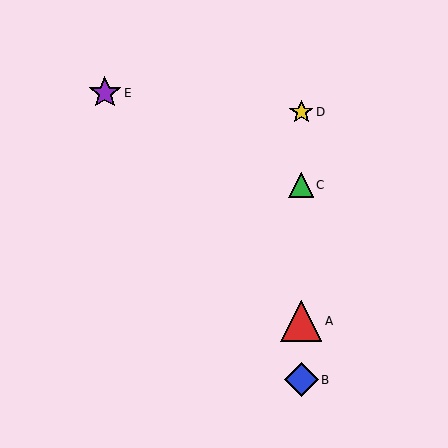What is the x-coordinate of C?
Object C is at x≈301.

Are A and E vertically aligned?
No, A is at x≈301 and E is at x≈105.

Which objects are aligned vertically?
Objects A, B, C, D are aligned vertically.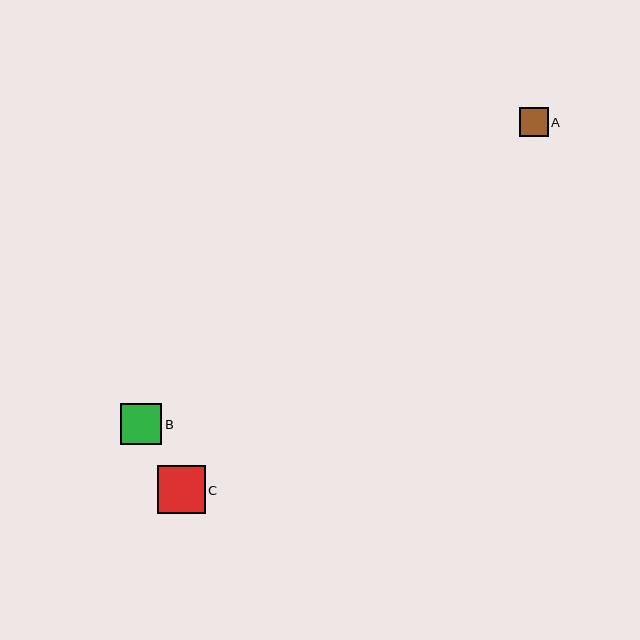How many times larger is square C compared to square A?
Square C is approximately 1.7 times the size of square A.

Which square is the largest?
Square C is the largest with a size of approximately 48 pixels.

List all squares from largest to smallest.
From largest to smallest: C, B, A.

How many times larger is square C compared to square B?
Square C is approximately 1.2 times the size of square B.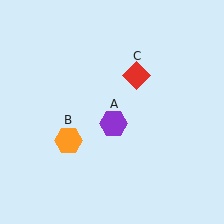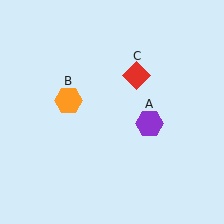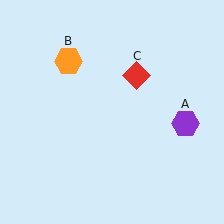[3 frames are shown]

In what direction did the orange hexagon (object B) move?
The orange hexagon (object B) moved up.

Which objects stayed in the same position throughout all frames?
Red diamond (object C) remained stationary.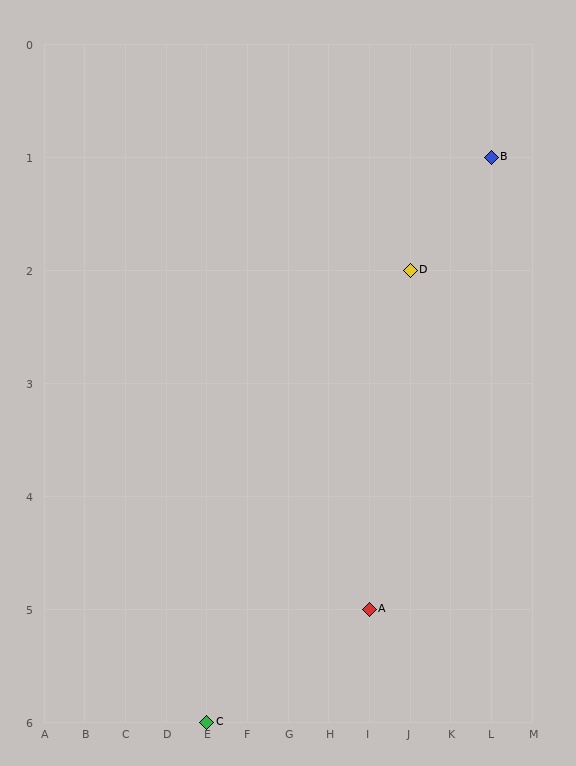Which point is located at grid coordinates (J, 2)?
Point D is at (J, 2).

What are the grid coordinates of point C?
Point C is at grid coordinates (E, 6).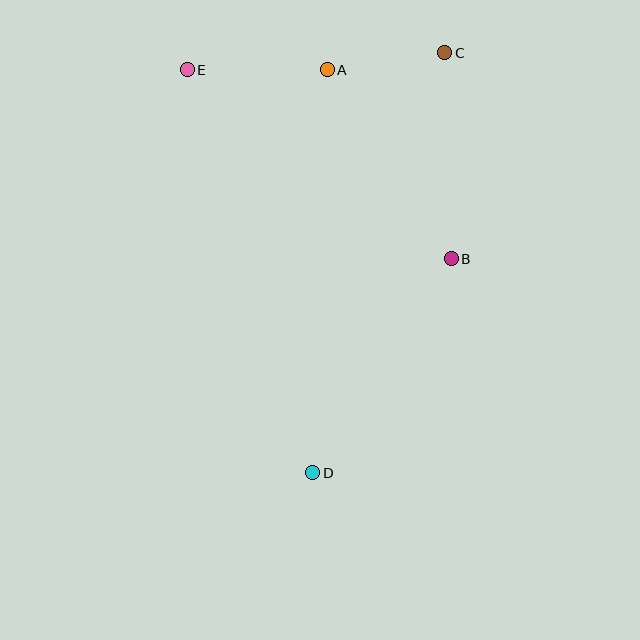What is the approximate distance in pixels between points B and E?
The distance between B and E is approximately 325 pixels.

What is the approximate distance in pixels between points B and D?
The distance between B and D is approximately 255 pixels.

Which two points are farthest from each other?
Points C and D are farthest from each other.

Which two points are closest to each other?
Points A and C are closest to each other.